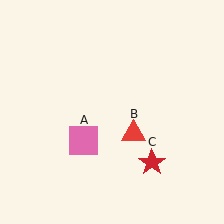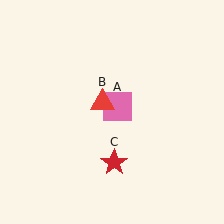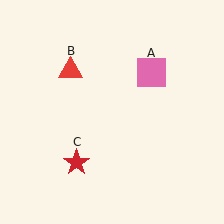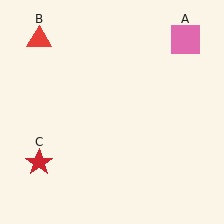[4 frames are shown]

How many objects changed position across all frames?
3 objects changed position: pink square (object A), red triangle (object B), red star (object C).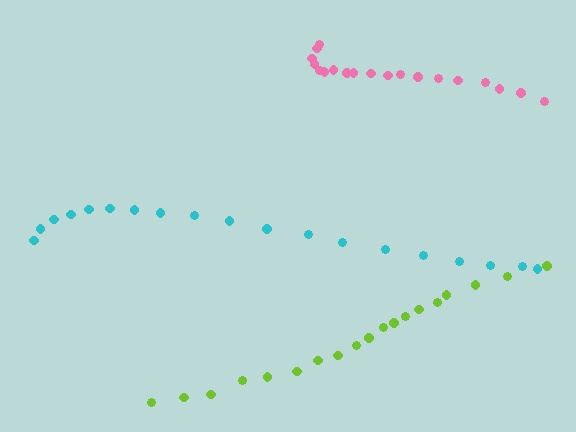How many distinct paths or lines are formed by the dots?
There are 3 distinct paths.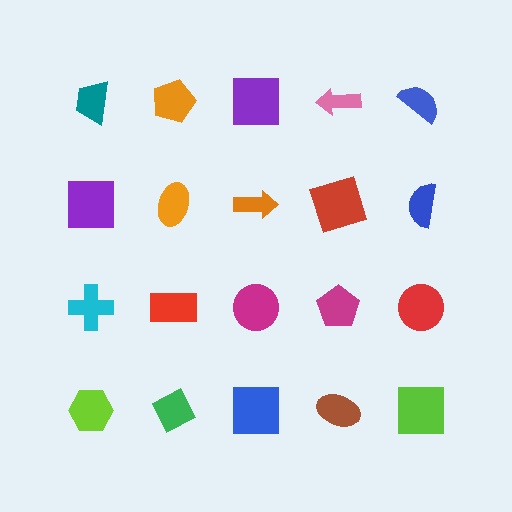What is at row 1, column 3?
A purple square.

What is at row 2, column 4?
A red square.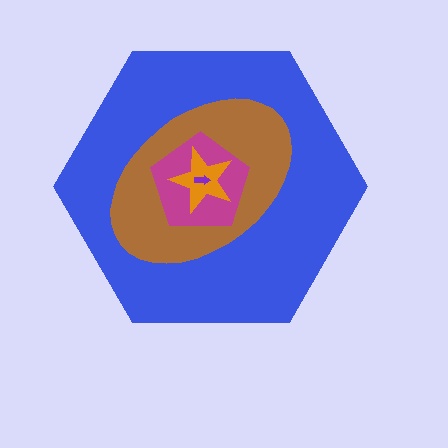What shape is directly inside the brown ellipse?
The magenta pentagon.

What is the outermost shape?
The blue hexagon.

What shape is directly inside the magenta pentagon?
The orange star.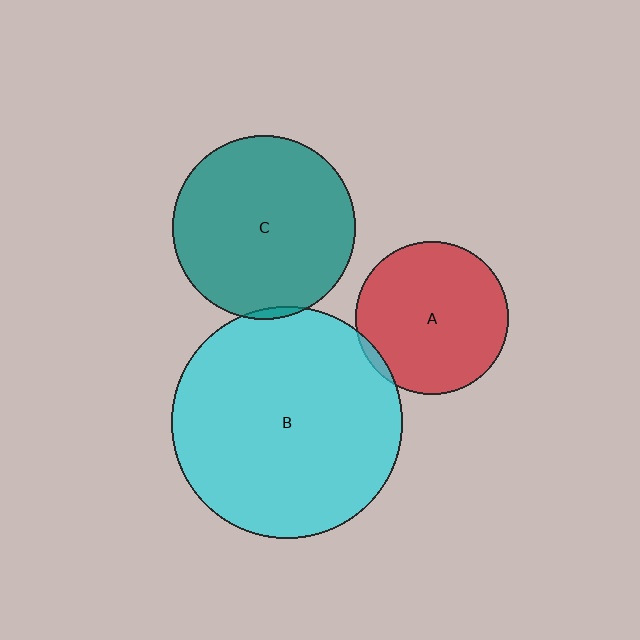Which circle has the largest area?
Circle B (cyan).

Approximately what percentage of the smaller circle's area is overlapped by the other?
Approximately 5%.